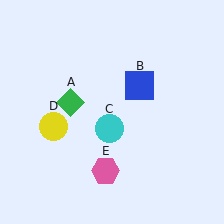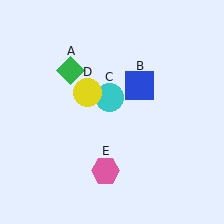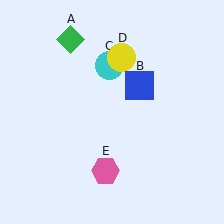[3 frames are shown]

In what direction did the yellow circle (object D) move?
The yellow circle (object D) moved up and to the right.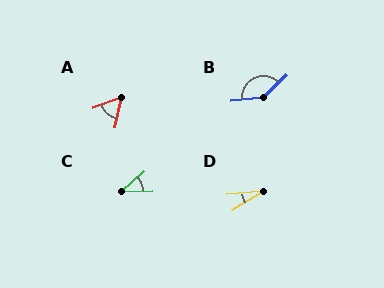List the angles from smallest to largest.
D (25°), C (40°), A (58°), B (142°).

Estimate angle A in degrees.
Approximately 58 degrees.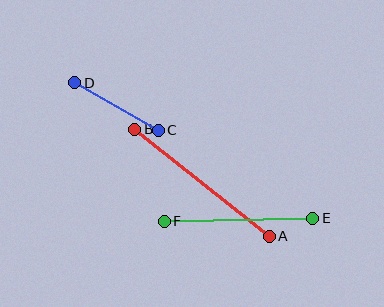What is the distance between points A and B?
The distance is approximately 172 pixels.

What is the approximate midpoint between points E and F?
The midpoint is at approximately (239, 220) pixels.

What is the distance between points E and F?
The distance is approximately 148 pixels.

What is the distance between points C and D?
The distance is approximately 96 pixels.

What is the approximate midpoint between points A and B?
The midpoint is at approximately (202, 183) pixels.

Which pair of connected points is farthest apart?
Points A and B are farthest apart.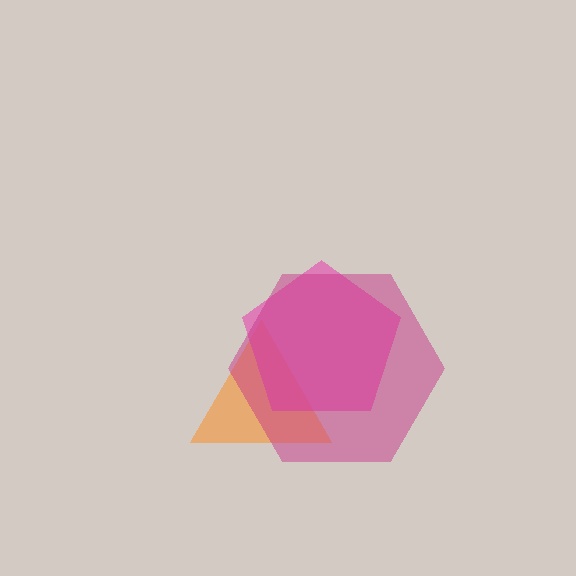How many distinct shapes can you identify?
There are 3 distinct shapes: an orange triangle, a pink pentagon, a magenta hexagon.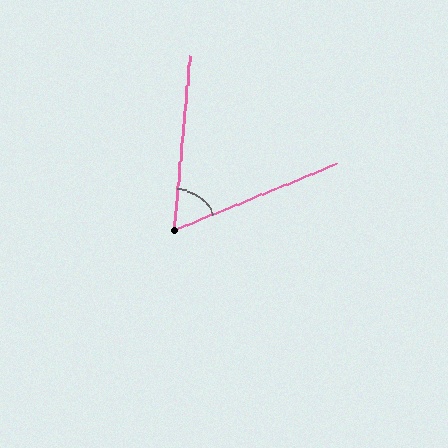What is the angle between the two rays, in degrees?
Approximately 63 degrees.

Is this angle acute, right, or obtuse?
It is acute.